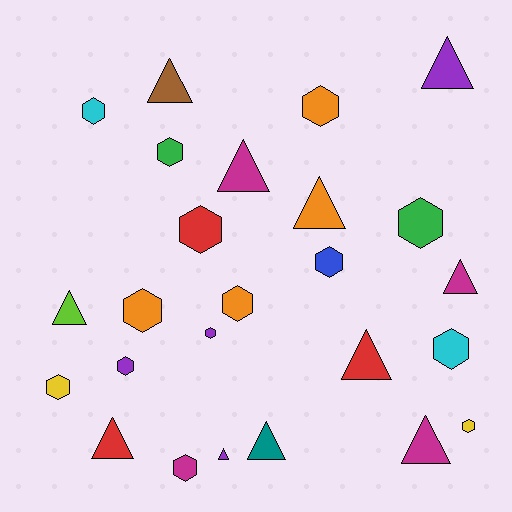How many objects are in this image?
There are 25 objects.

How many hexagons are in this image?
There are 14 hexagons.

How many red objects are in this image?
There are 3 red objects.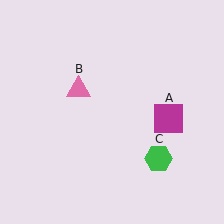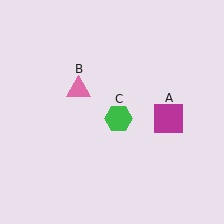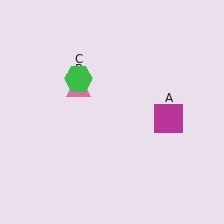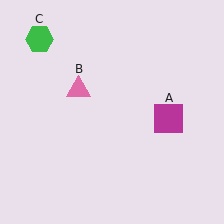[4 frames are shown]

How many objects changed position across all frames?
1 object changed position: green hexagon (object C).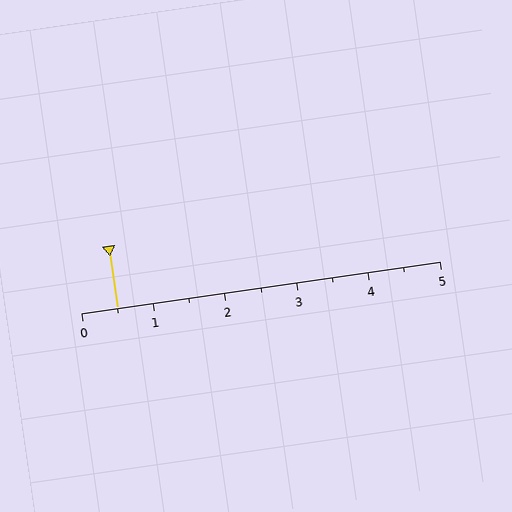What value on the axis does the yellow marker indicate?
The marker indicates approximately 0.5.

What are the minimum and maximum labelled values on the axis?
The axis runs from 0 to 5.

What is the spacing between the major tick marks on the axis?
The major ticks are spaced 1 apart.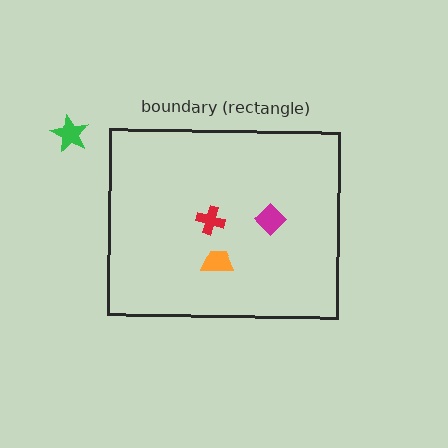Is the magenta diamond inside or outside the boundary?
Inside.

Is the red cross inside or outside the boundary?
Inside.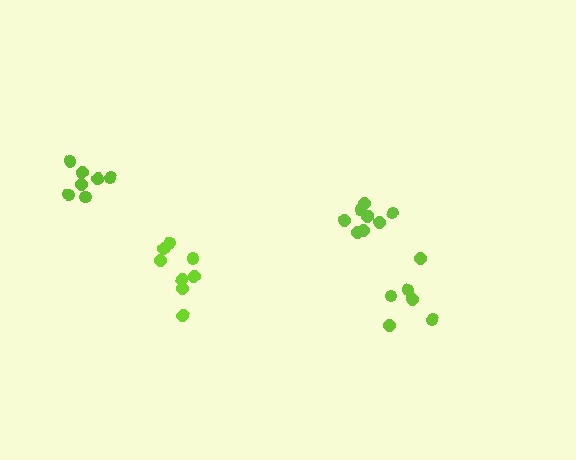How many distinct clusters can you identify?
There are 4 distinct clusters.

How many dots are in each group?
Group 1: 6 dots, Group 2: 7 dots, Group 3: 8 dots, Group 4: 8 dots (29 total).